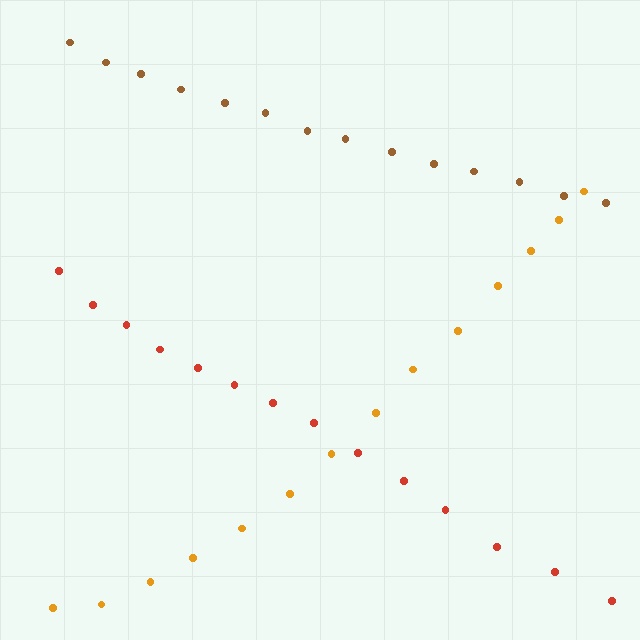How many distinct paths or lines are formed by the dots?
There are 3 distinct paths.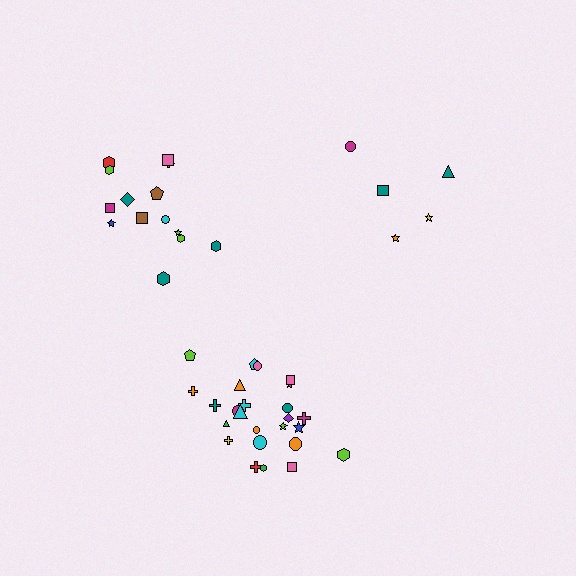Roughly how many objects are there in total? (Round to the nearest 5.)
Roughly 45 objects in total.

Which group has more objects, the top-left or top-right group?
The top-left group.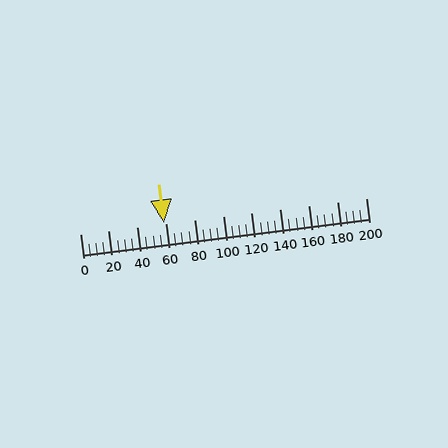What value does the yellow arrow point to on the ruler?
The yellow arrow points to approximately 59.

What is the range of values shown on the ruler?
The ruler shows values from 0 to 200.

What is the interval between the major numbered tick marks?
The major tick marks are spaced 20 units apart.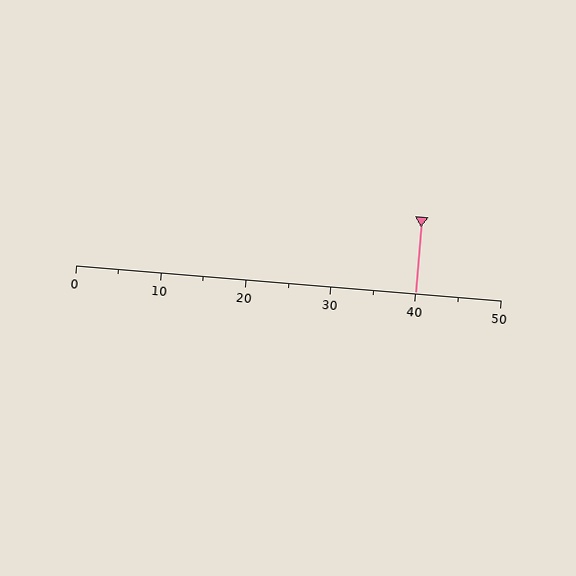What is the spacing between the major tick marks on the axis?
The major ticks are spaced 10 apart.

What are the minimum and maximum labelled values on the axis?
The axis runs from 0 to 50.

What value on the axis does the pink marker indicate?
The marker indicates approximately 40.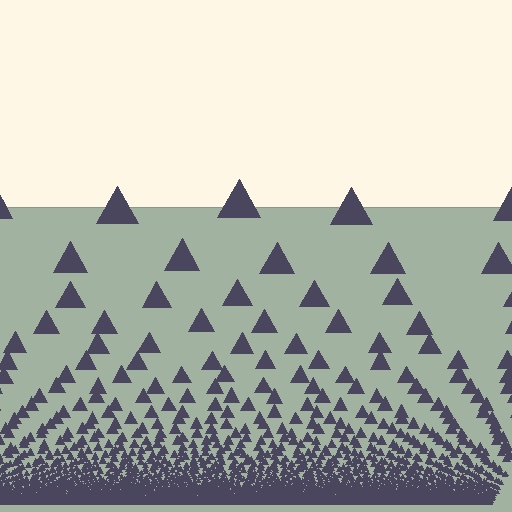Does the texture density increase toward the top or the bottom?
Density increases toward the bottom.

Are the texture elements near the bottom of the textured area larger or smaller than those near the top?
Smaller. The gradient is inverted — elements near the bottom are smaller and denser.